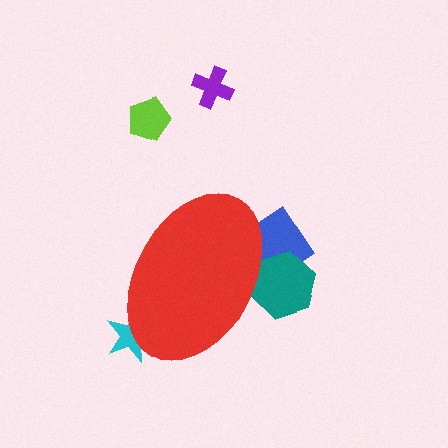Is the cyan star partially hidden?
Yes, the cyan star is partially hidden behind the red ellipse.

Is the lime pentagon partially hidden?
No, the lime pentagon is fully visible.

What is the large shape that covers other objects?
A red ellipse.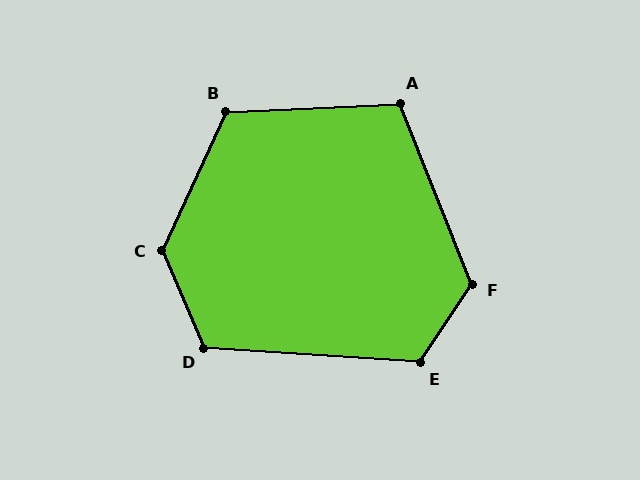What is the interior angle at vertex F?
Approximately 125 degrees (obtuse).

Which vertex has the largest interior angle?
C, at approximately 132 degrees.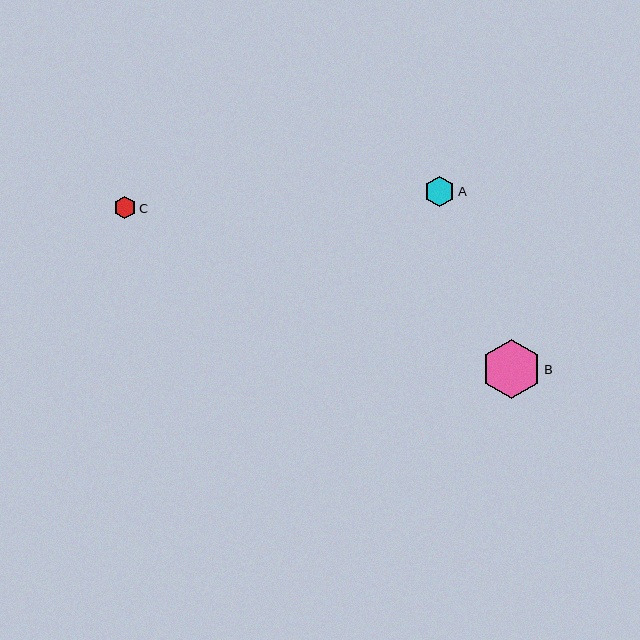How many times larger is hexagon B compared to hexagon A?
Hexagon B is approximately 1.9 times the size of hexagon A.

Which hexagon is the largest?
Hexagon B is the largest with a size of approximately 59 pixels.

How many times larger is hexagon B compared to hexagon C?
Hexagon B is approximately 2.7 times the size of hexagon C.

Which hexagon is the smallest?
Hexagon C is the smallest with a size of approximately 22 pixels.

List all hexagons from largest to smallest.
From largest to smallest: B, A, C.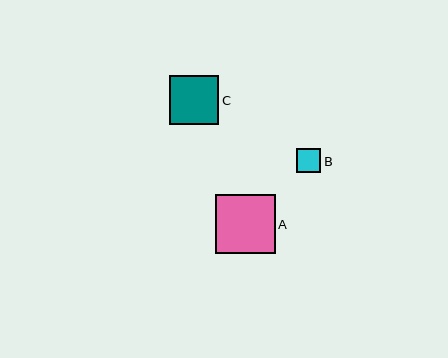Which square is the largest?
Square A is the largest with a size of approximately 59 pixels.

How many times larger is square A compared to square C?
Square A is approximately 1.2 times the size of square C.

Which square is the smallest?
Square B is the smallest with a size of approximately 24 pixels.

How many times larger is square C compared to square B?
Square C is approximately 2.0 times the size of square B.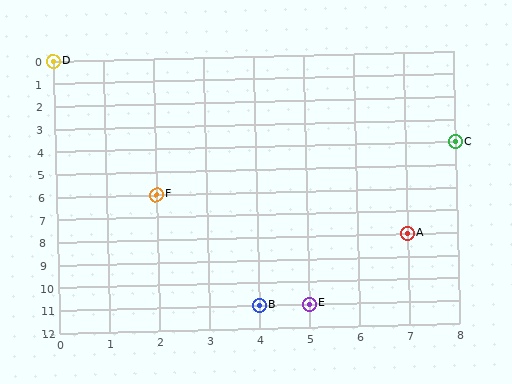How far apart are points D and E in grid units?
Points D and E are 5 columns and 11 rows apart (about 12.1 grid units diagonally).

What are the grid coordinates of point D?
Point D is at grid coordinates (0, 0).